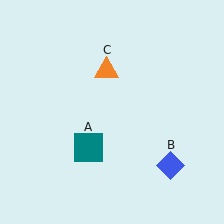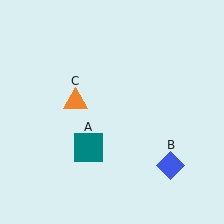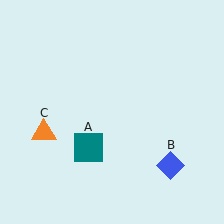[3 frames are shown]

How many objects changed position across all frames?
1 object changed position: orange triangle (object C).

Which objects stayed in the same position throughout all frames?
Teal square (object A) and blue diamond (object B) remained stationary.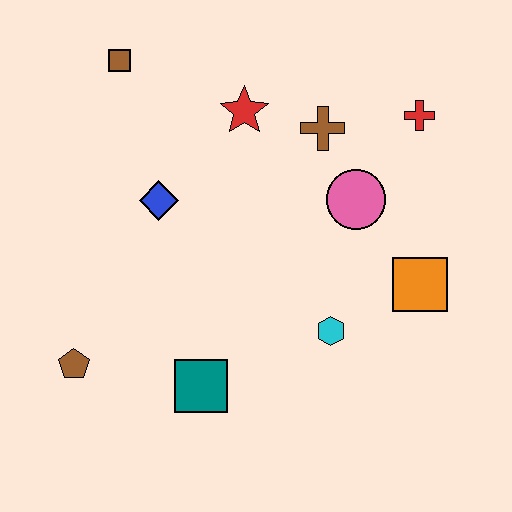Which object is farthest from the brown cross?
The brown pentagon is farthest from the brown cross.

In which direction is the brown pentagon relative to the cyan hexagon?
The brown pentagon is to the left of the cyan hexagon.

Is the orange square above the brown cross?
No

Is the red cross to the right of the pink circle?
Yes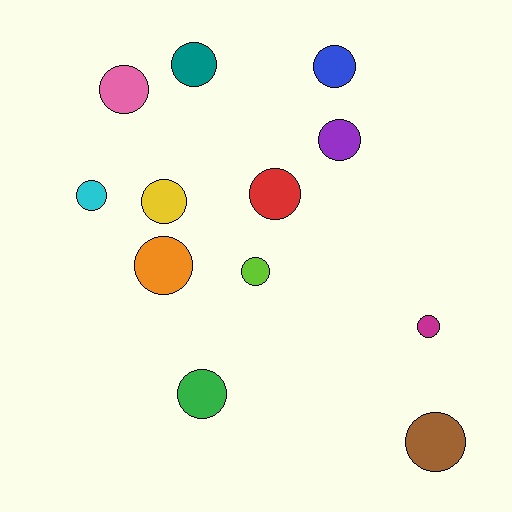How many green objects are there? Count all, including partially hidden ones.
There is 1 green object.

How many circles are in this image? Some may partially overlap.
There are 12 circles.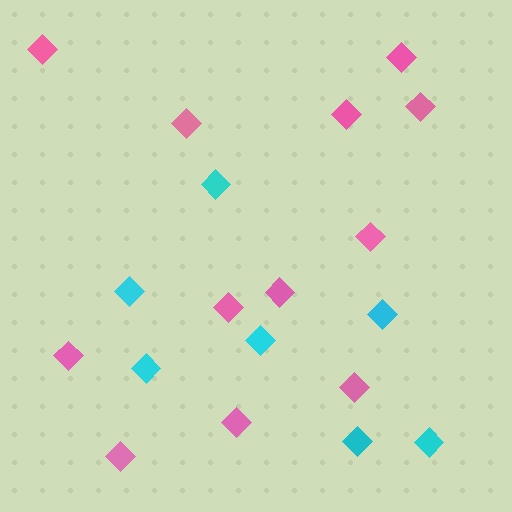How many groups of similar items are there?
There are 2 groups: one group of pink diamonds (12) and one group of cyan diamonds (7).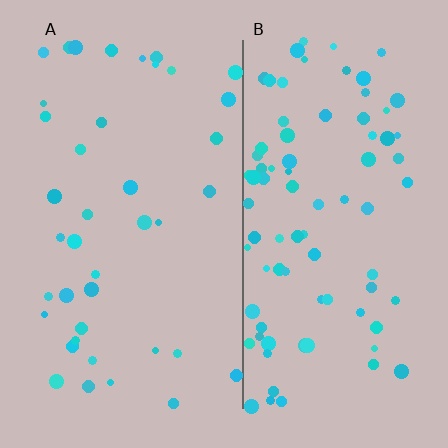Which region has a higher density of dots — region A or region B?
B (the right).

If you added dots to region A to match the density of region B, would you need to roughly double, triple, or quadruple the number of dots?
Approximately double.